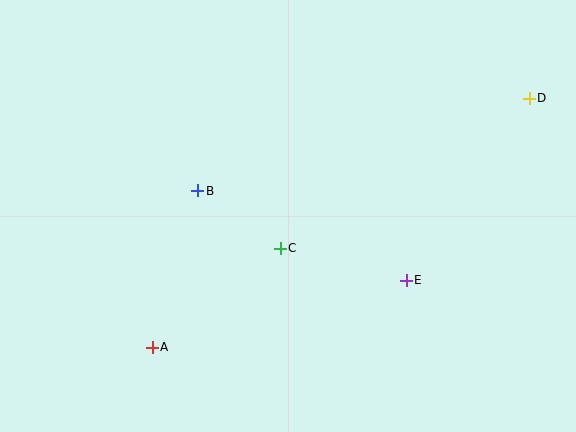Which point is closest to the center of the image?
Point C at (280, 248) is closest to the center.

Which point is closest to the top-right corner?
Point D is closest to the top-right corner.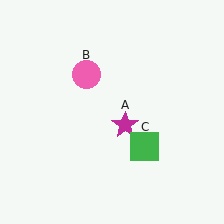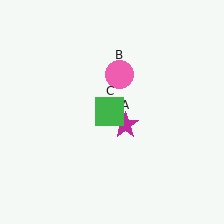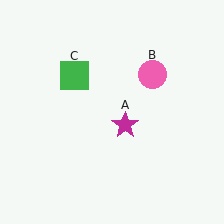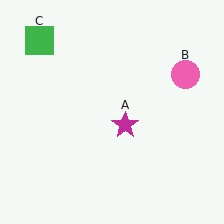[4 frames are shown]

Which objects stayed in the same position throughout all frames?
Magenta star (object A) remained stationary.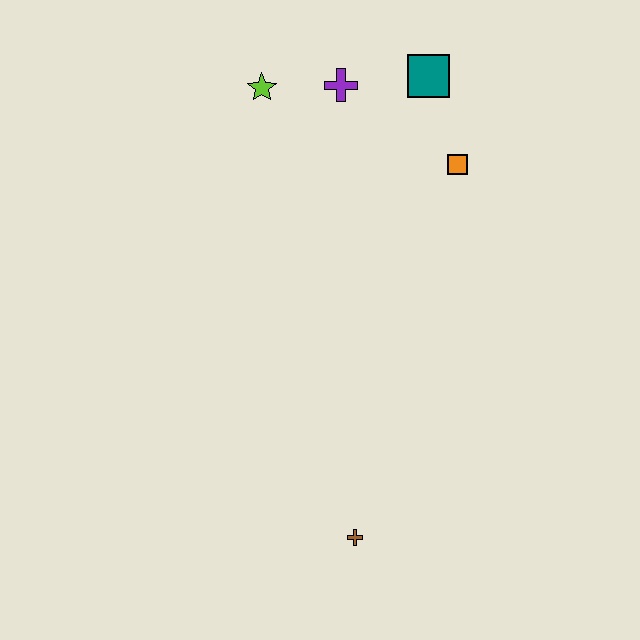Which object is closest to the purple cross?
The lime star is closest to the purple cross.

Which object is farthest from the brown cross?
The teal square is farthest from the brown cross.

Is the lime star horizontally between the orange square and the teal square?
No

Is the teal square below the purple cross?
No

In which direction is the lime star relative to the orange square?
The lime star is to the left of the orange square.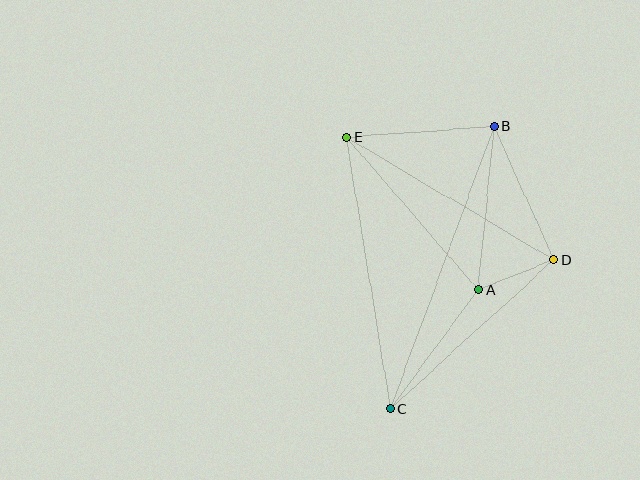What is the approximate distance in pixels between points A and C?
The distance between A and C is approximately 148 pixels.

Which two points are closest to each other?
Points A and D are closest to each other.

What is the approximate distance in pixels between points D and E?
The distance between D and E is approximately 241 pixels.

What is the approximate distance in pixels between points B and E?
The distance between B and E is approximately 148 pixels.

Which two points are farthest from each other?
Points B and C are farthest from each other.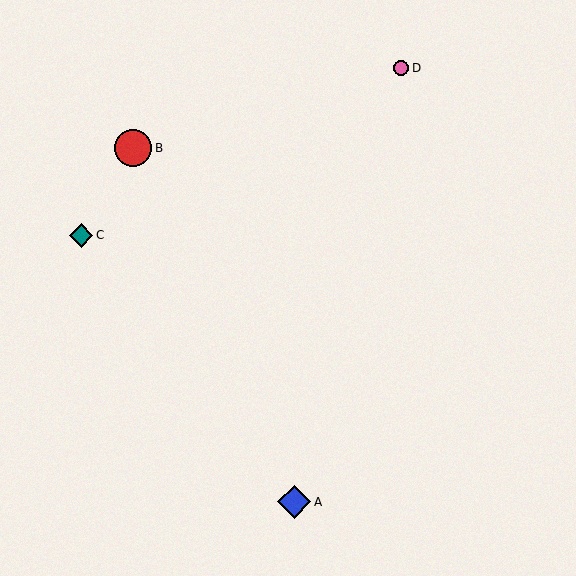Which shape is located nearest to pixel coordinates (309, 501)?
The blue diamond (labeled A) at (294, 502) is nearest to that location.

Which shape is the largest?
The red circle (labeled B) is the largest.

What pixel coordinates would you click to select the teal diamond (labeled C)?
Click at (81, 235) to select the teal diamond C.